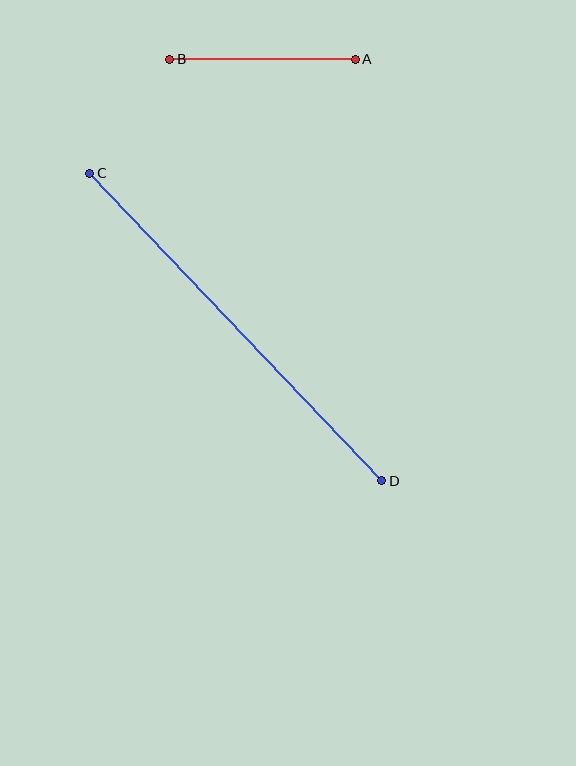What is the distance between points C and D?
The distance is approximately 424 pixels.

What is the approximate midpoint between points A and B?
The midpoint is at approximately (262, 59) pixels.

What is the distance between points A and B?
The distance is approximately 186 pixels.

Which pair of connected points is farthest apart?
Points C and D are farthest apart.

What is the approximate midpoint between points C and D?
The midpoint is at approximately (236, 327) pixels.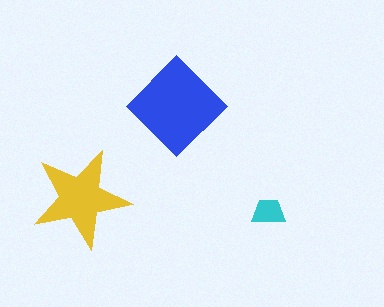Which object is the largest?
The blue diamond.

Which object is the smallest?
The cyan trapezoid.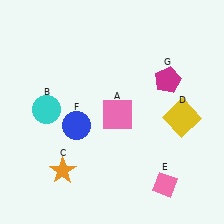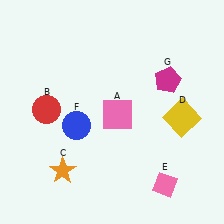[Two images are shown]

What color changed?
The circle (B) changed from cyan in Image 1 to red in Image 2.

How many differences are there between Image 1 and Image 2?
There is 1 difference between the two images.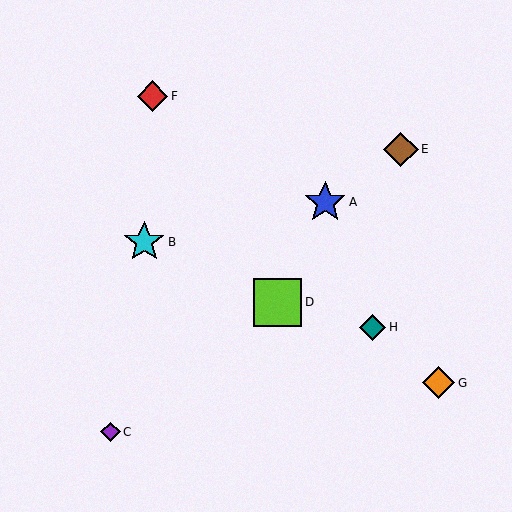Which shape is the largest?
The lime square (labeled D) is the largest.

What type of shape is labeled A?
Shape A is a blue star.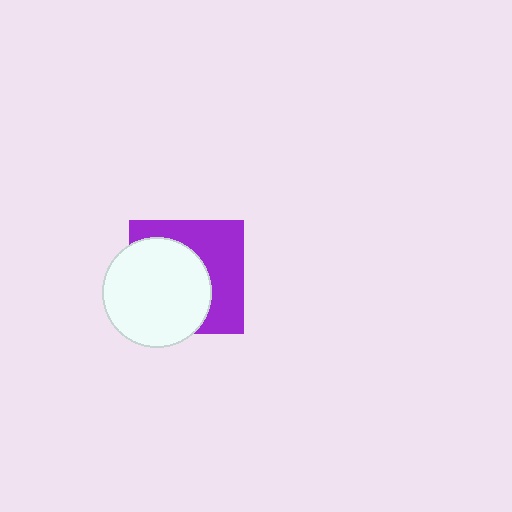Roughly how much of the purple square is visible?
About half of it is visible (roughly 46%).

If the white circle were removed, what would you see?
You would see the complete purple square.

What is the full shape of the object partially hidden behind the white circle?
The partially hidden object is a purple square.